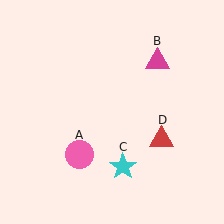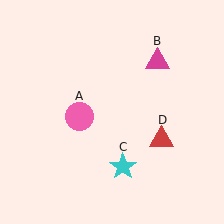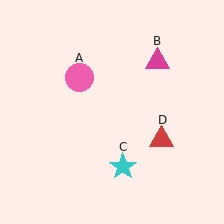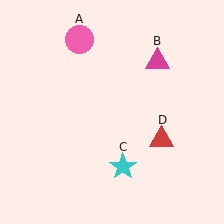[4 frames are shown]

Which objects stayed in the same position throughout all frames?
Magenta triangle (object B) and cyan star (object C) and red triangle (object D) remained stationary.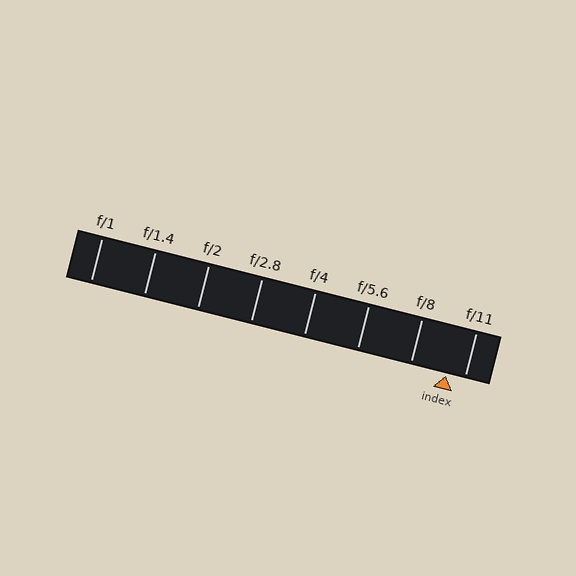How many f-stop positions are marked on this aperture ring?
There are 8 f-stop positions marked.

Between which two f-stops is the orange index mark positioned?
The index mark is between f/8 and f/11.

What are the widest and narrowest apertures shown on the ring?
The widest aperture shown is f/1 and the narrowest is f/11.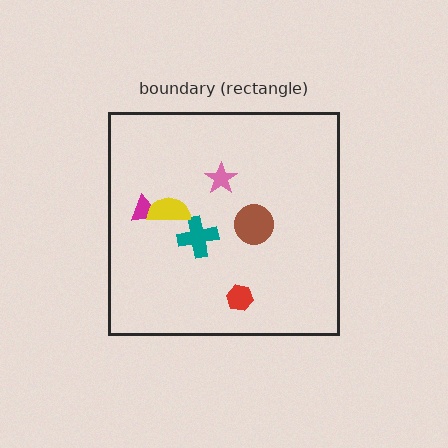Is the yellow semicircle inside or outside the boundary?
Inside.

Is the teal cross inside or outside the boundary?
Inside.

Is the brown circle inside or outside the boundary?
Inside.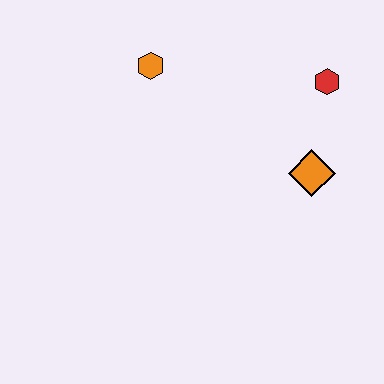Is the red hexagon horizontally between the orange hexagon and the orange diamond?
No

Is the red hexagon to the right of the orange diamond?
Yes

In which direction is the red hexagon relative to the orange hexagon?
The red hexagon is to the right of the orange hexagon.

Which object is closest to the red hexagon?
The orange diamond is closest to the red hexagon.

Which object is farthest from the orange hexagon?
The orange diamond is farthest from the orange hexagon.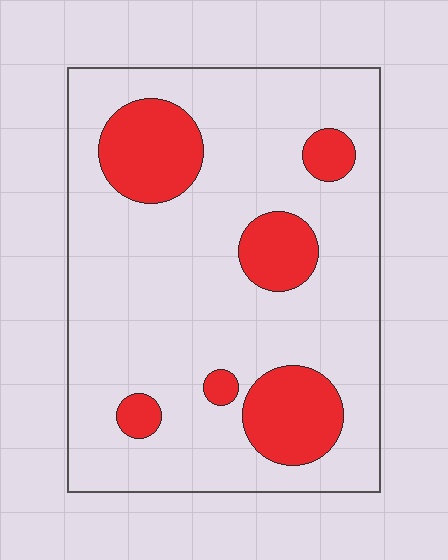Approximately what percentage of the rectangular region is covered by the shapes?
Approximately 20%.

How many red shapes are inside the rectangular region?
6.